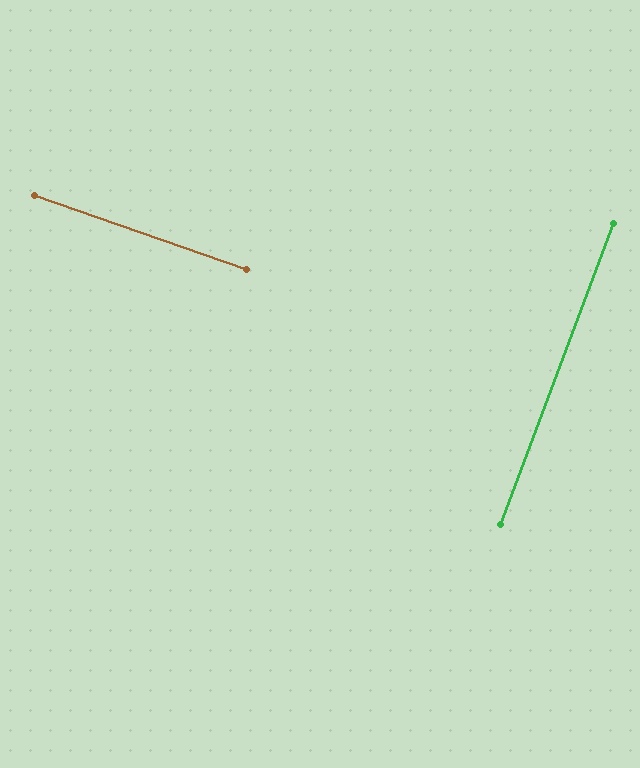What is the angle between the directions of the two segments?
Approximately 88 degrees.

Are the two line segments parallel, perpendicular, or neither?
Perpendicular — they meet at approximately 88°.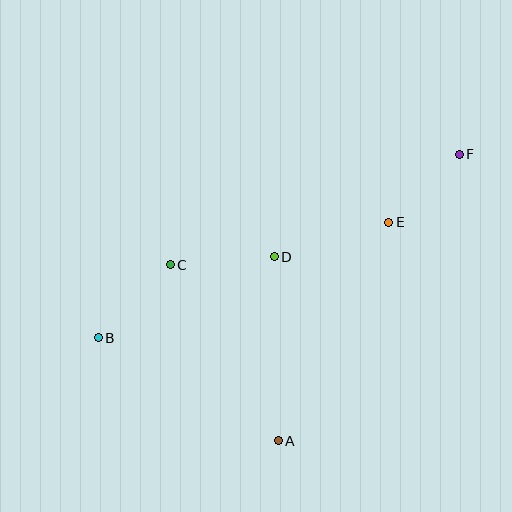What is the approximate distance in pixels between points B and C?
The distance between B and C is approximately 102 pixels.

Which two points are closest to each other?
Points E and F are closest to each other.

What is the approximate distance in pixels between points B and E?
The distance between B and E is approximately 313 pixels.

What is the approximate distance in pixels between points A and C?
The distance between A and C is approximately 207 pixels.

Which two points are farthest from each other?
Points B and F are farthest from each other.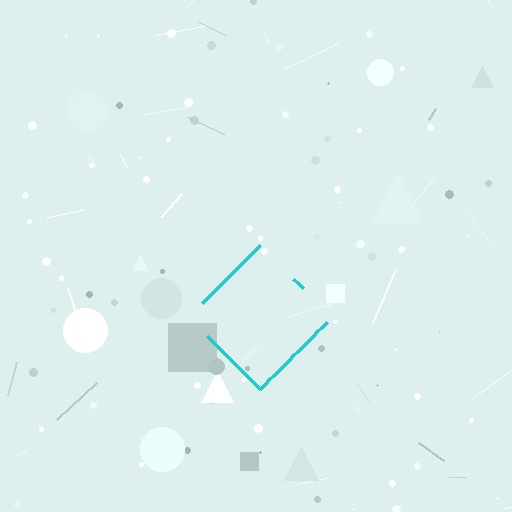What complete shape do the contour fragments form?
The contour fragments form a diamond.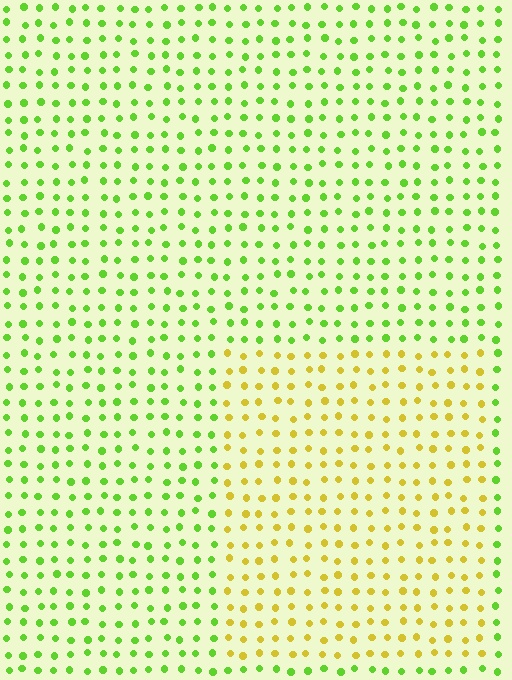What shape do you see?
I see a rectangle.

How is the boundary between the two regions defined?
The boundary is defined purely by a slight shift in hue (about 48 degrees). Spacing, size, and orientation are identical on both sides.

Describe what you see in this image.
The image is filled with small lime elements in a uniform arrangement. A rectangle-shaped region is visible where the elements are tinted to a slightly different hue, forming a subtle color boundary.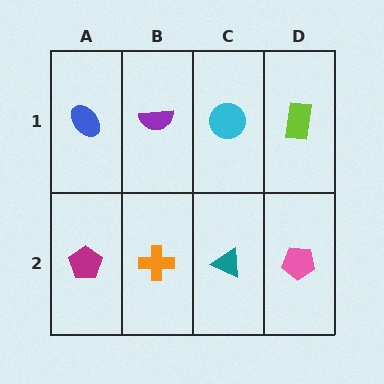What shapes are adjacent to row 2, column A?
A blue ellipse (row 1, column A), an orange cross (row 2, column B).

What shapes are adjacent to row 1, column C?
A teal triangle (row 2, column C), a purple semicircle (row 1, column B), a lime rectangle (row 1, column D).